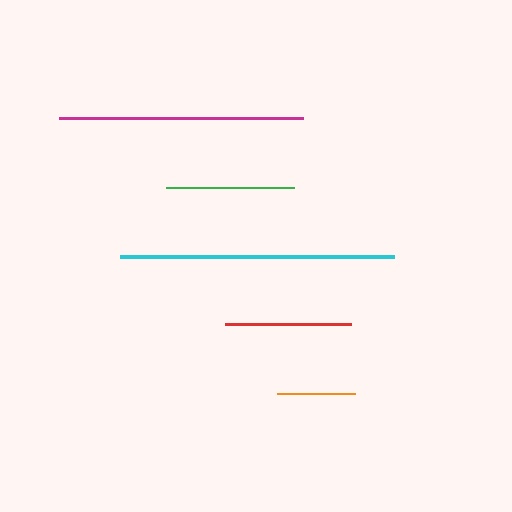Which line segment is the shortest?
The orange line is the shortest at approximately 78 pixels.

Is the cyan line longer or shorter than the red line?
The cyan line is longer than the red line.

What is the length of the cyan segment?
The cyan segment is approximately 275 pixels long.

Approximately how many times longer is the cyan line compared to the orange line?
The cyan line is approximately 3.5 times the length of the orange line.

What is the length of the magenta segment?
The magenta segment is approximately 245 pixels long.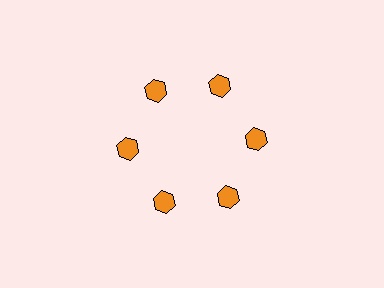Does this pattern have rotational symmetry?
Yes, this pattern has 6-fold rotational symmetry. It looks the same after rotating 60 degrees around the center.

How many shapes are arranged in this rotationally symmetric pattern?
There are 6 shapes, arranged in 6 groups of 1.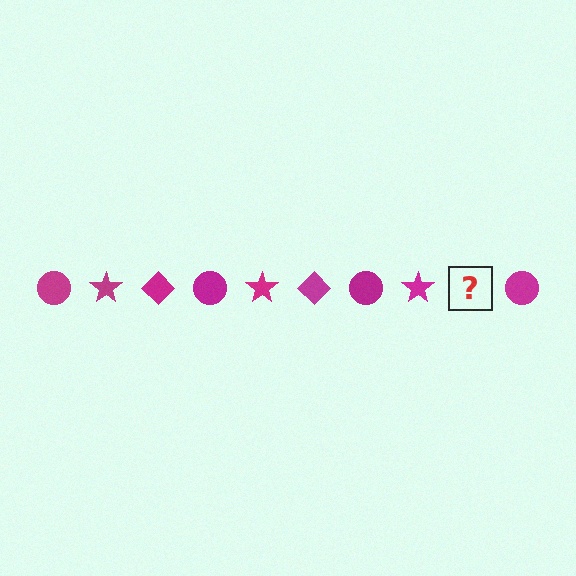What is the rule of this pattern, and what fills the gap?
The rule is that the pattern cycles through circle, star, diamond shapes in magenta. The gap should be filled with a magenta diamond.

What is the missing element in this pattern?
The missing element is a magenta diamond.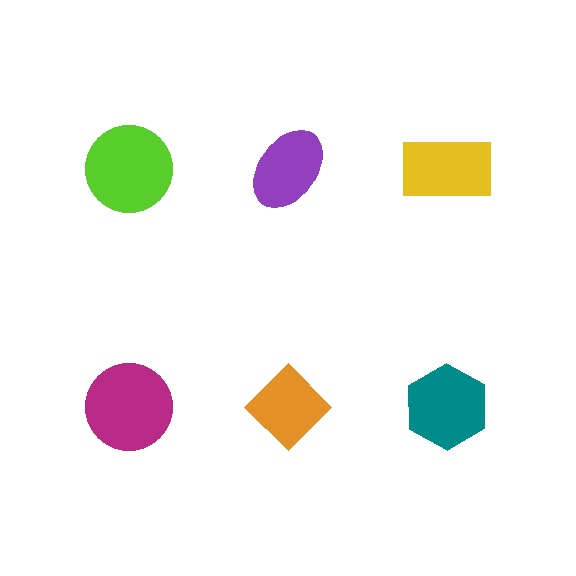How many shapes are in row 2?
3 shapes.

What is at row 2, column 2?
An orange diamond.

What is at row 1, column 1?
A lime circle.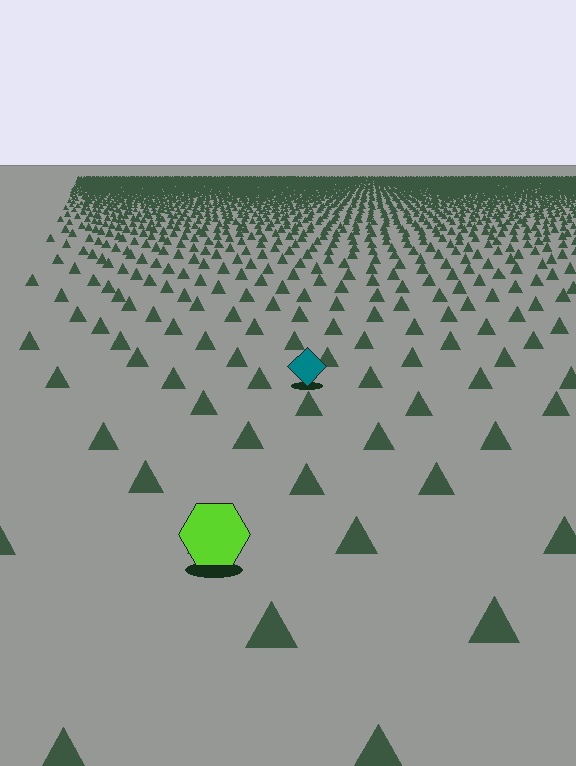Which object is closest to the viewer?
The lime hexagon is closest. The texture marks near it are larger and more spread out.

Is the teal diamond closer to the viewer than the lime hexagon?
No. The lime hexagon is closer — you can tell from the texture gradient: the ground texture is coarser near it.